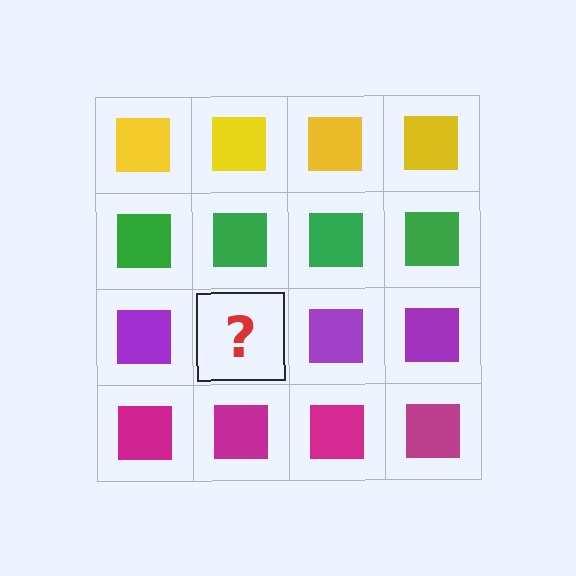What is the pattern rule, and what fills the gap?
The rule is that each row has a consistent color. The gap should be filled with a purple square.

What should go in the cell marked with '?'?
The missing cell should contain a purple square.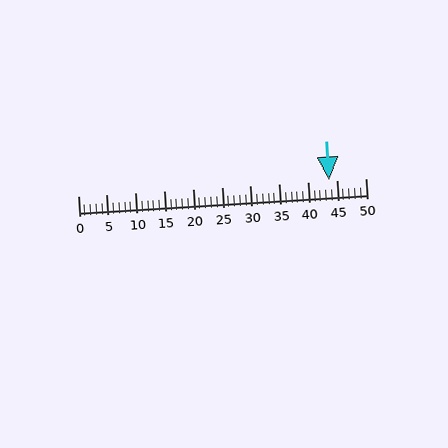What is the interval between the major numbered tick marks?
The major tick marks are spaced 5 units apart.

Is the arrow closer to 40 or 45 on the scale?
The arrow is closer to 45.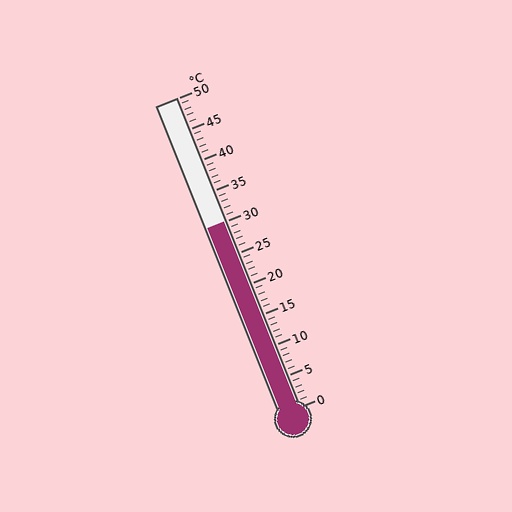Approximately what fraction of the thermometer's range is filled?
The thermometer is filled to approximately 60% of its range.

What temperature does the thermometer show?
The thermometer shows approximately 30°C.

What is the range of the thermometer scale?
The thermometer scale ranges from 0°C to 50°C.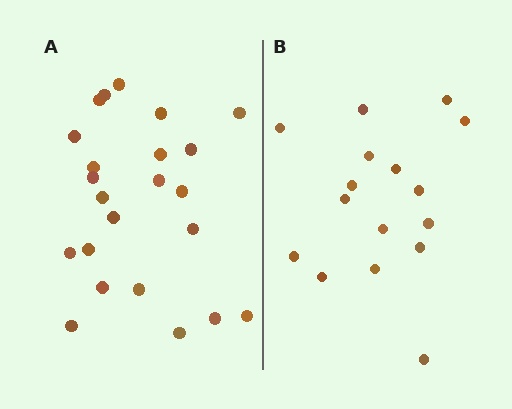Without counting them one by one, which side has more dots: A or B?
Region A (the left region) has more dots.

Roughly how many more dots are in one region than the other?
Region A has roughly 8 or so more dots than region B.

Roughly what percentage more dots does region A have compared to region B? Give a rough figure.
About 45% more.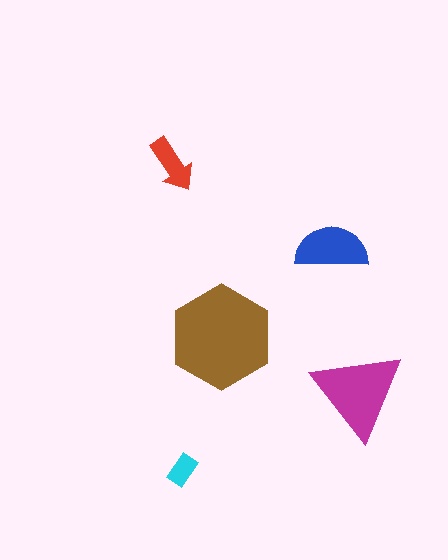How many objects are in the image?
There are 5 objects in the image.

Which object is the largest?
The brown hexagon.